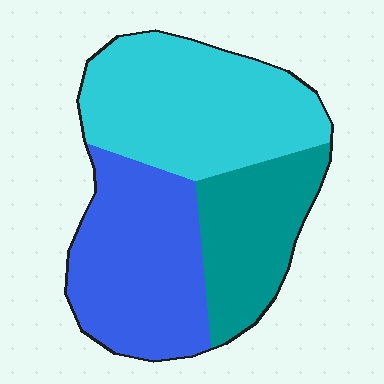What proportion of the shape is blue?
Blue covers roughly 35% of the shape.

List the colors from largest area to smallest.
From largest to smallest: cyan, blue, teal.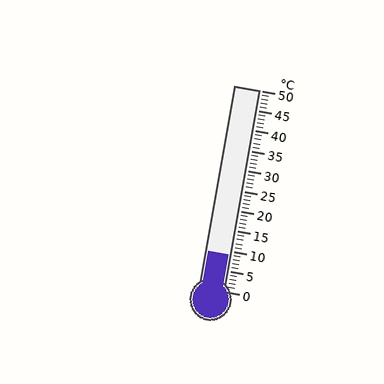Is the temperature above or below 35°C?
The temperature is below 35°C.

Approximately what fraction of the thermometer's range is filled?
The thermometer is filled to approximately 20% of its range.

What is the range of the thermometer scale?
The thermometer scale ranges from 0°C to 50°C.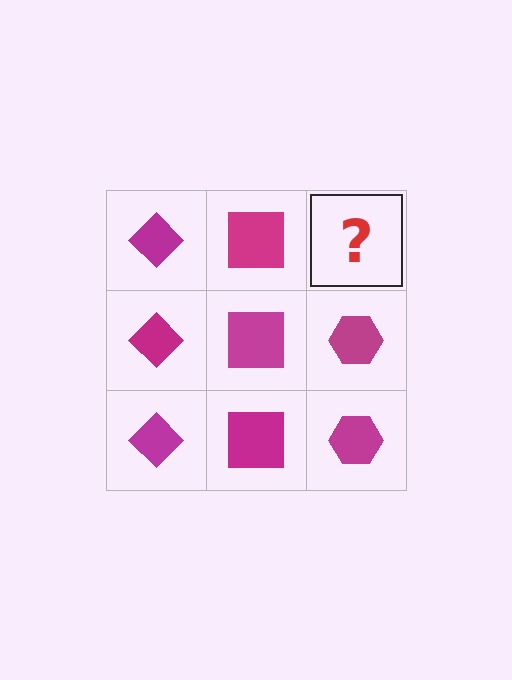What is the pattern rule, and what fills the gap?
The rule is that each column has a consistent shape. The gap should be filled with a magenta hexagon.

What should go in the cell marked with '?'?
The missing cell should contain a magenta hexagon.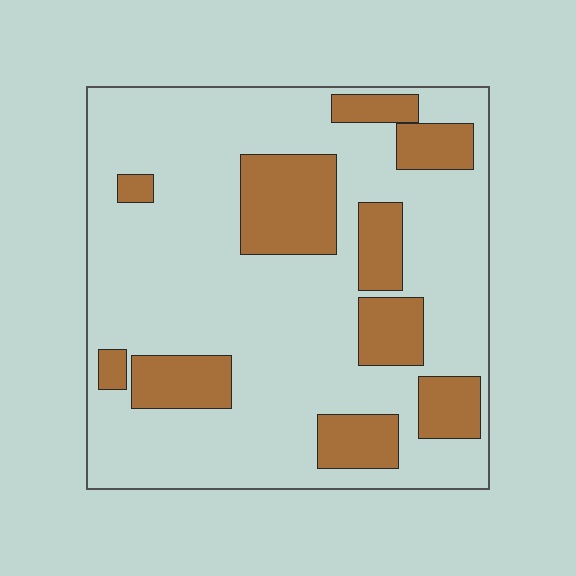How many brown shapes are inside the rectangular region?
10.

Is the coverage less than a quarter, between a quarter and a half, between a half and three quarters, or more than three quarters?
Less than a quarter.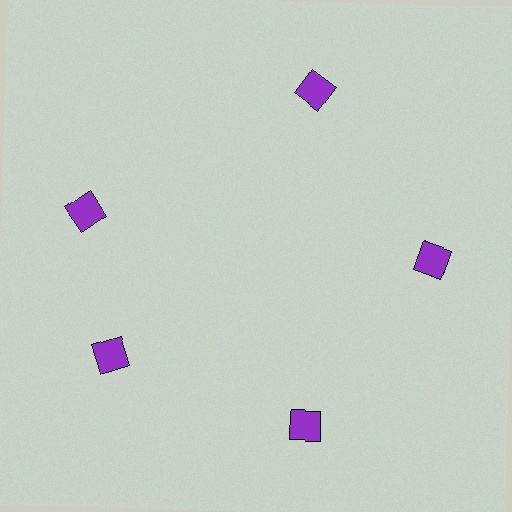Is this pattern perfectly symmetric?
No. The 5 purple squares are arranged in a ring, but one element near the 10 o'clock position is rotated out of alignment along the ring, breaking the 5-fold rotational symmetry.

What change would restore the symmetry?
The symmetry would be restored by rotating it back into even spacing with its neighbors so that all 5 squares sit at equal angles and equal distance from the center.